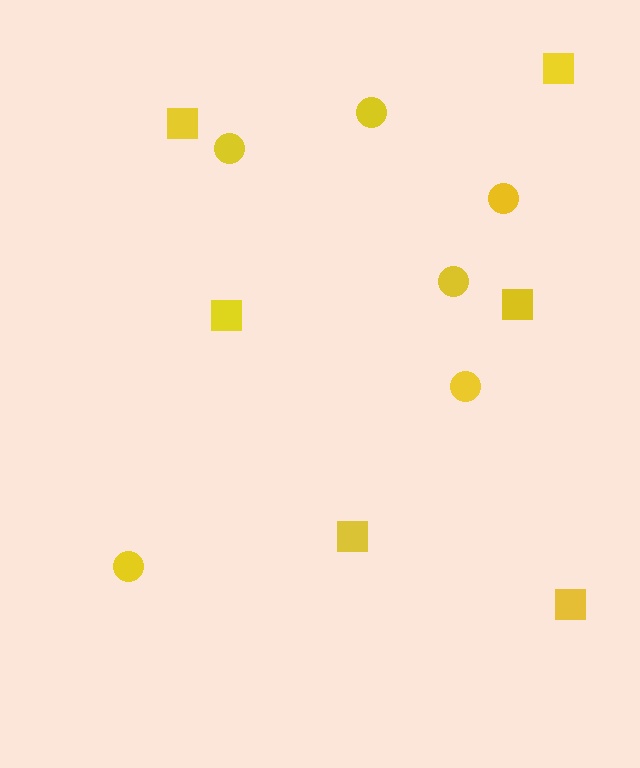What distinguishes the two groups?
There are 2 groups: one group of circles (6) and one group of squares (6).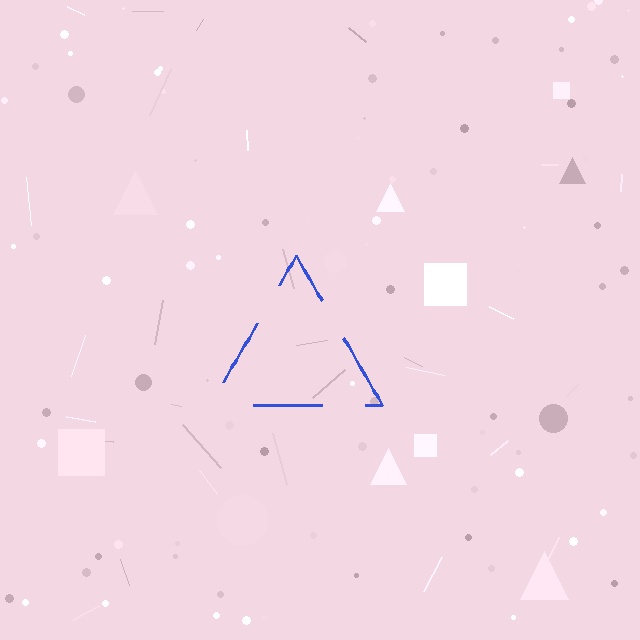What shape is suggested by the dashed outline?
The dashed outline suggests a triangle.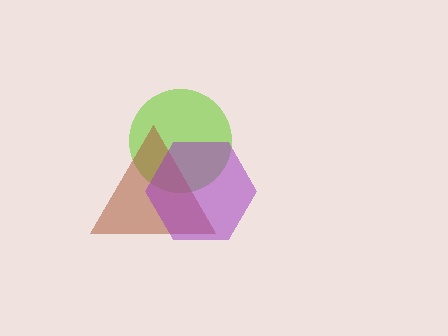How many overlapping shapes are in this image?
There are 3 overlapping shapes in the image.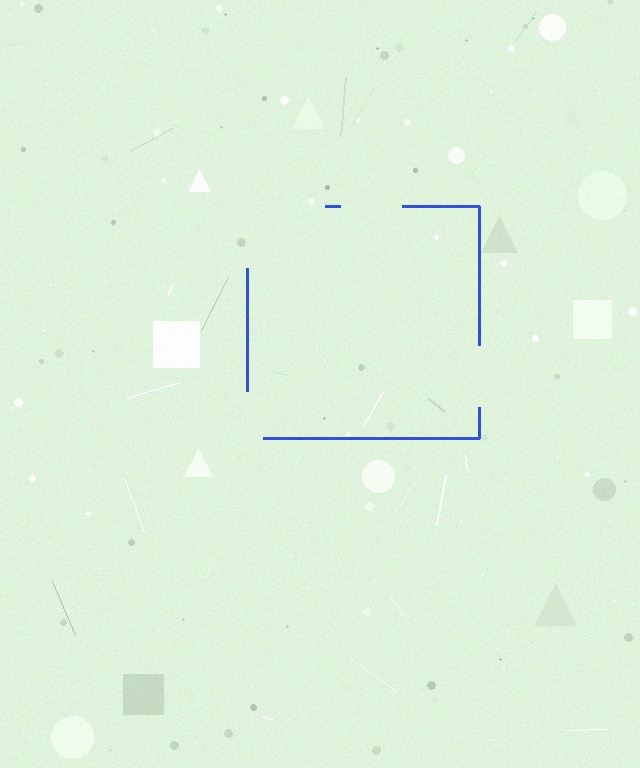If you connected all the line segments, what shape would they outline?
They would outline a square.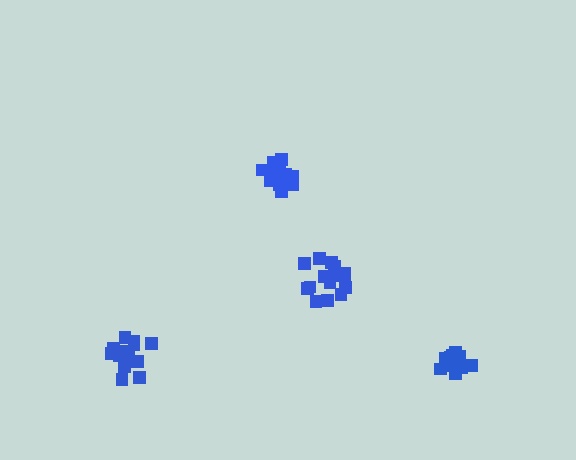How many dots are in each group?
Group 1: 11 dots, Group 2: 15 dots, Group 3: 16 dots, Group 4: 15 dots (57 total).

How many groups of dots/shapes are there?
There are 4 groups.